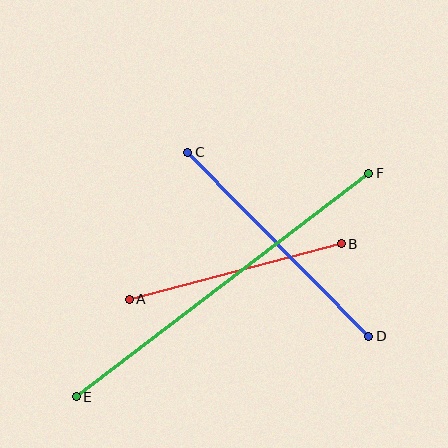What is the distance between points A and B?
The distance is approximately 219 pixels.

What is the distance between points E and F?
The distance is approximately 368 pixels.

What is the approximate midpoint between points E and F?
The midpoint is at approximately (223, 285) pixels.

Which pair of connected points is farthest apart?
Points E and F are farthest apart.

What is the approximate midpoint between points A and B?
The midpoint is at approximately (235, 271) pixels.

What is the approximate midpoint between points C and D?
The midpoint is at approximately (278, 244) pixels.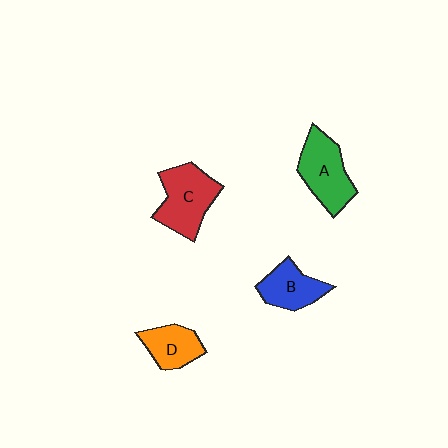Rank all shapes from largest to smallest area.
From largest to smallest: C (red), A (green), B (blue), D (orange).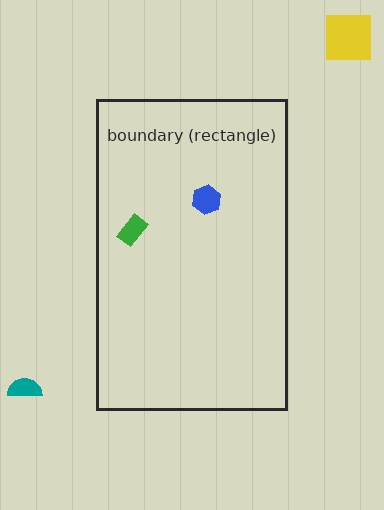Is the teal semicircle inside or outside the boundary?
Outside.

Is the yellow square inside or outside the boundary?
Outside.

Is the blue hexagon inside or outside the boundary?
Inside.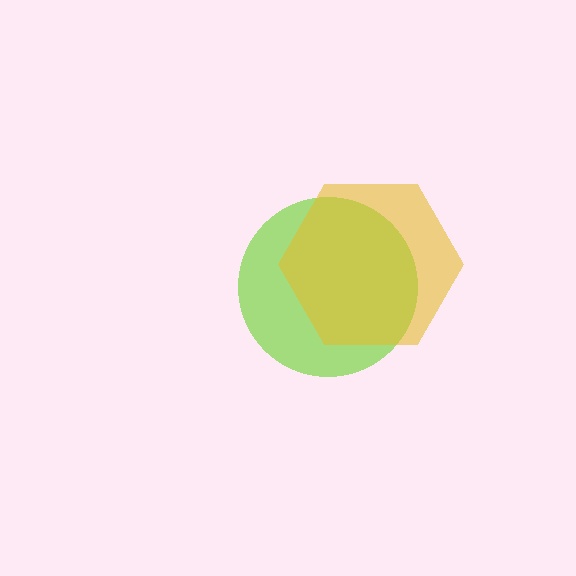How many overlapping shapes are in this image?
There are 2 overlapping shapes in the image.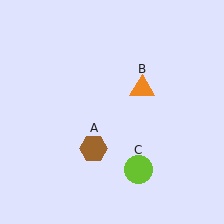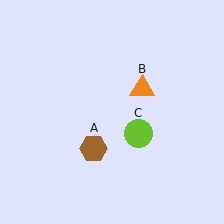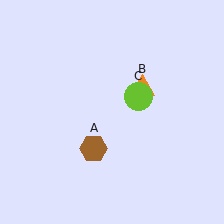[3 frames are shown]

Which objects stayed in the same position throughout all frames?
Brown hexagon (object A) and orange triangle (object B) remained stationary.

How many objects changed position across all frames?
1 object changed position: lime circle (object C).